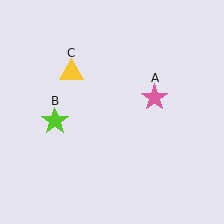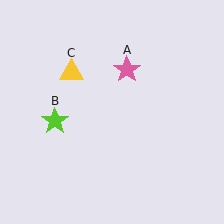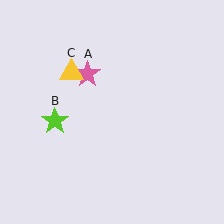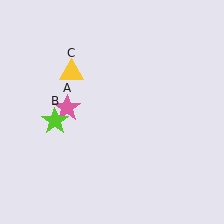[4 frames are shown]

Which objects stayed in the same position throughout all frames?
Lime star (object B) and yellow triangle (object C) remained stationary.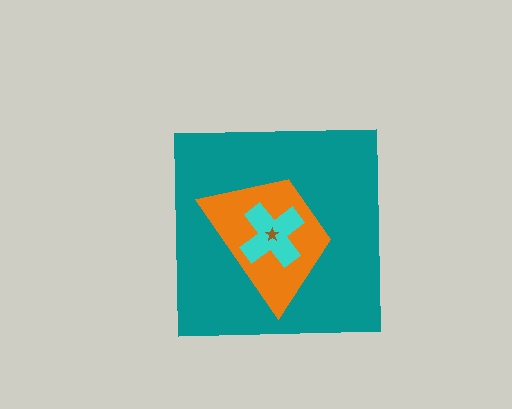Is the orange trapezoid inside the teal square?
Yes.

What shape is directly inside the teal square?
The orange trapezoid.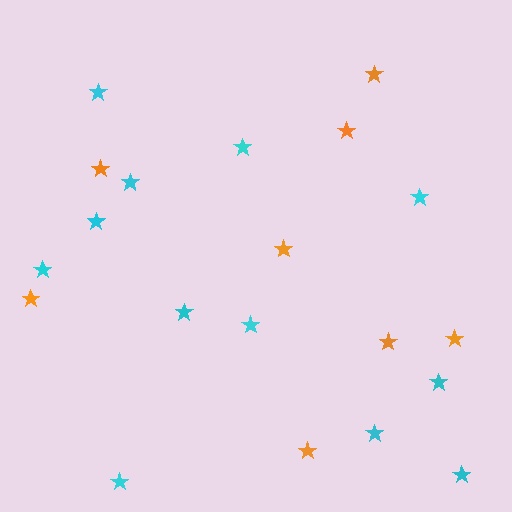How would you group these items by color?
There are 2 groups: one group of cyan stars (12) and one group of orange stars (8).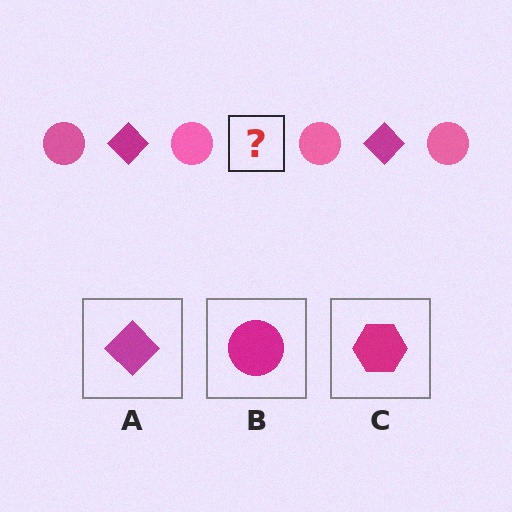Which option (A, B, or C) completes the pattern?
A.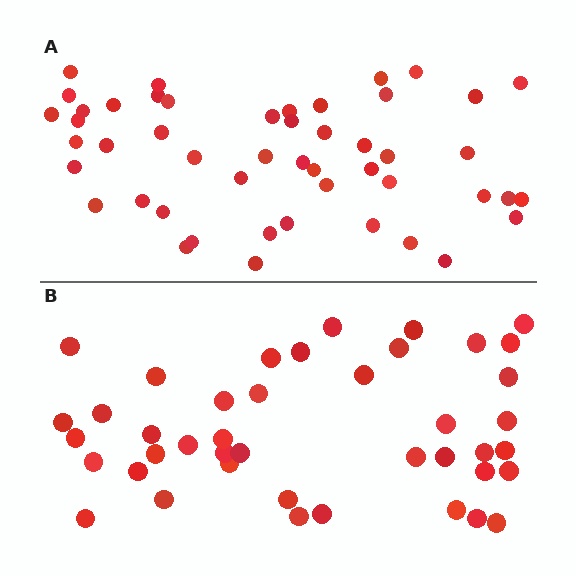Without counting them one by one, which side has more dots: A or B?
Region A (the top region) has more dots.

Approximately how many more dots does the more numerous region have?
Region A has roughly 8 or so more dots than region B.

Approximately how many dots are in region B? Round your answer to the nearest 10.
About 40 dots. (The exact count is 42, which rounds to 40.)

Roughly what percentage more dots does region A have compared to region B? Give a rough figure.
About 15% more.